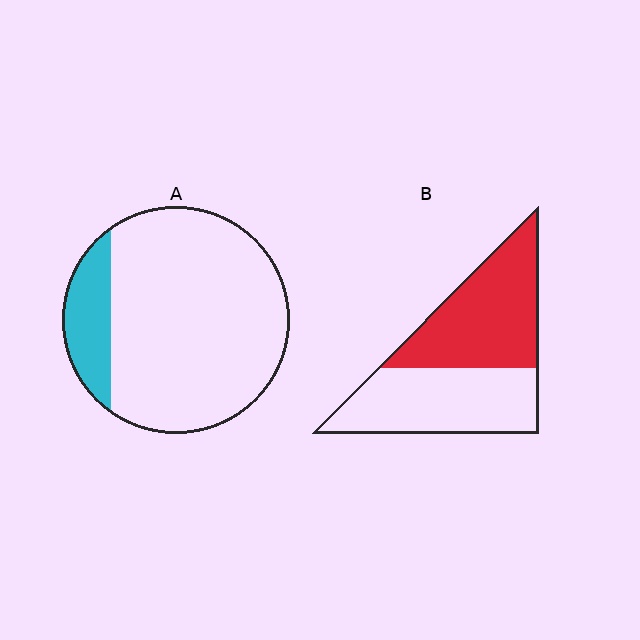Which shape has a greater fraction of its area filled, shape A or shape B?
Shape B.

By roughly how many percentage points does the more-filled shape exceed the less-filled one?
By roughly 35 percentage points (B over A).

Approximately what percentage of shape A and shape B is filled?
A is approximately 15% and B is approximately 50%.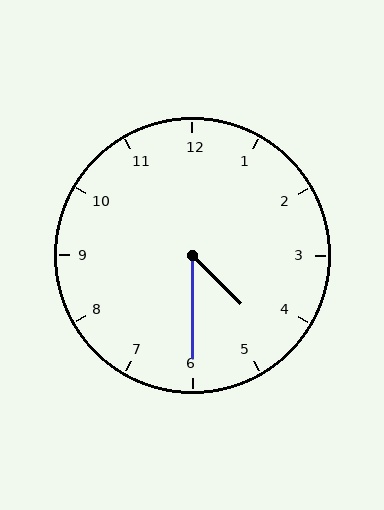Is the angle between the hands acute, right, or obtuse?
It is acute.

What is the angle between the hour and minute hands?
Approximately 45 degrees.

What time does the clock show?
4:30.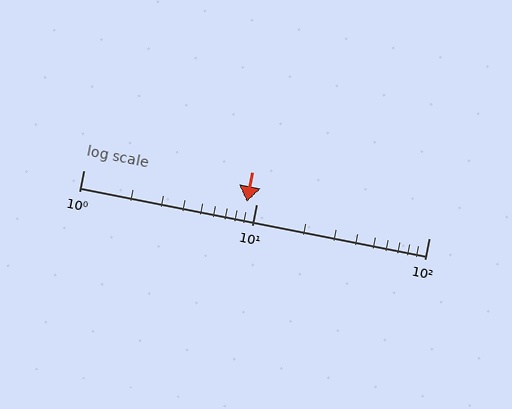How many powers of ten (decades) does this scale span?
The scale spans 2 decades, from 1 to 100.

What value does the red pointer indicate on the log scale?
The pointer indicates approximately 8.8.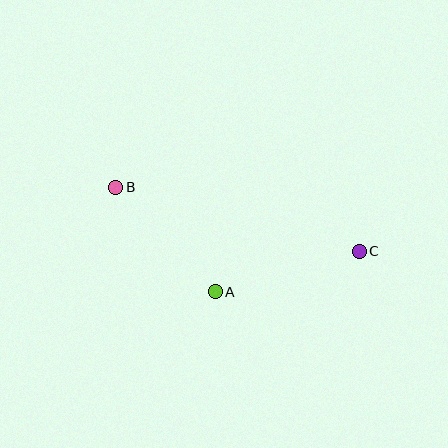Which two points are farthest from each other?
Points B and C are farthest from each other.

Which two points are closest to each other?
Points A and B are closest to each other.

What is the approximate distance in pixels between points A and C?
The distance between A and C is approximately 150 pixels.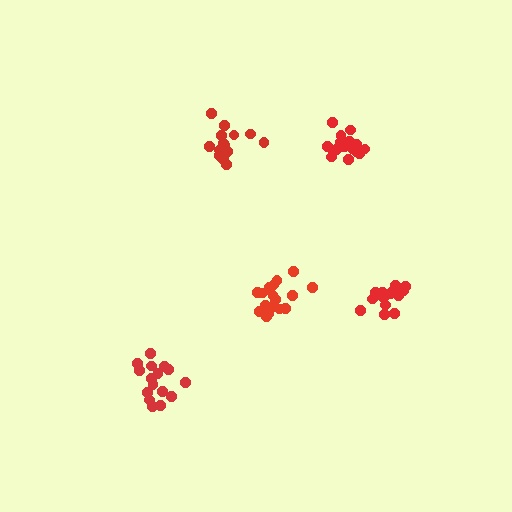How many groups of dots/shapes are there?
There are 5 groups.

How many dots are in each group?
Group 1: 17 dots, Group 2: 16 dots, Group 3: 17 dots, Group 4: 15 dots, Group 5: 14 dots (79 total).